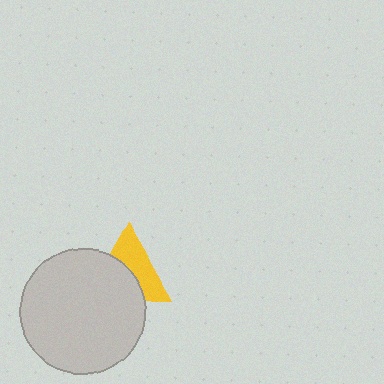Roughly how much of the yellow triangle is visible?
About half of it is visible (roughly 50%).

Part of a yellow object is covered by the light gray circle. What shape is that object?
It is a triangle.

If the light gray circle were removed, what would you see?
You would see the complete yellow triangle.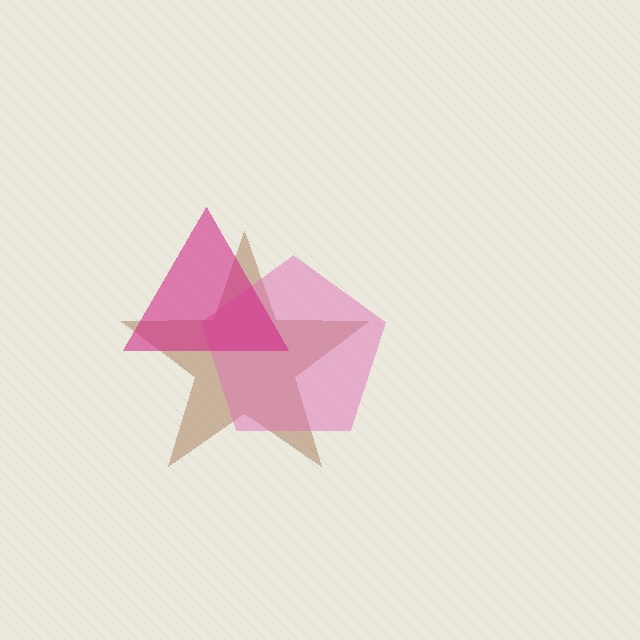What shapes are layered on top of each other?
The layered shapes are: a brown star, a pink pentagon, a magenta triangle.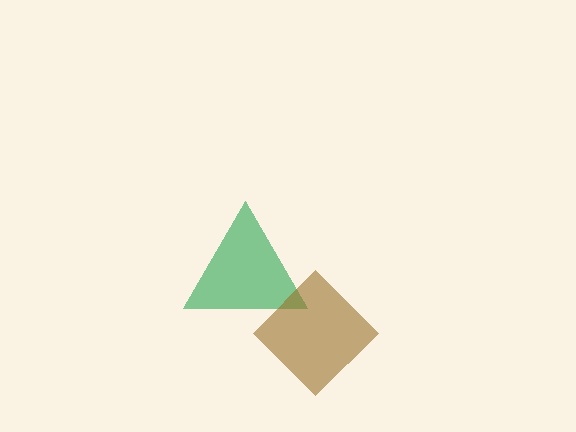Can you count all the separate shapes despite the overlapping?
Yes, there are 2 separate shapes.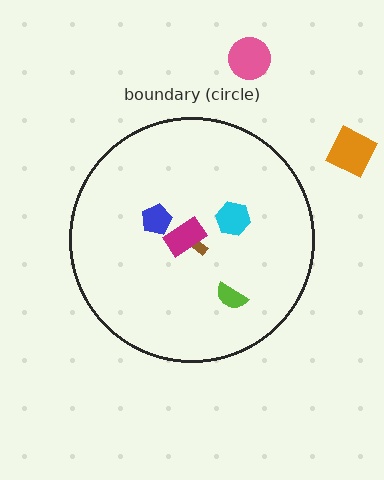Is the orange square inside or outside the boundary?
Outside.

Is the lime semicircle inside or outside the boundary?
Inside.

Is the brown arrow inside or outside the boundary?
Inside.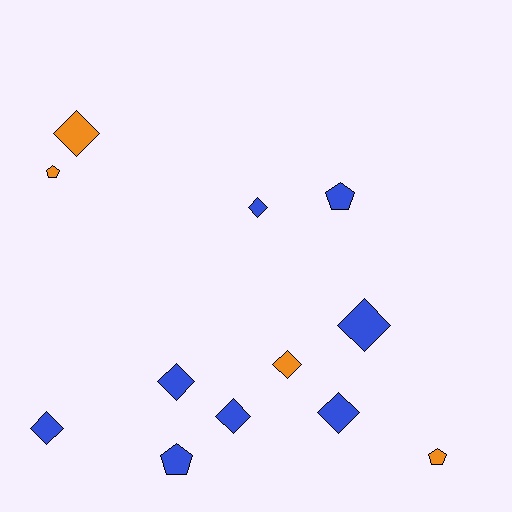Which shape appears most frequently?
Diamond, with 8 objects.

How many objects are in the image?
There are 12 objects.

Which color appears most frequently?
Blue, with 8 objects.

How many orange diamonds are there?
There are 2 orange diamonds.